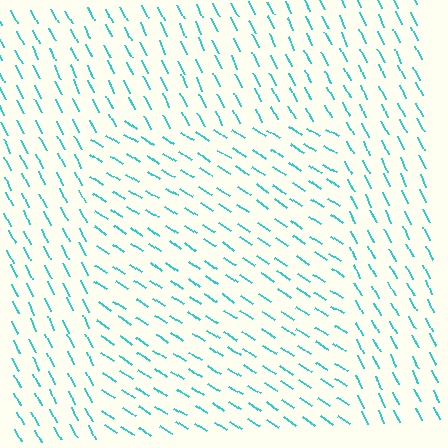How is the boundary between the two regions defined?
The boundary is defined purely by a change in line orientation (approximately 31 degrees difference). All lines are the same color and thickness.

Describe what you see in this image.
The image is filled with small cyan line segments. A rectangle region in the image has lines oriented differently from the surrounding lines, creating a visible texture boundary.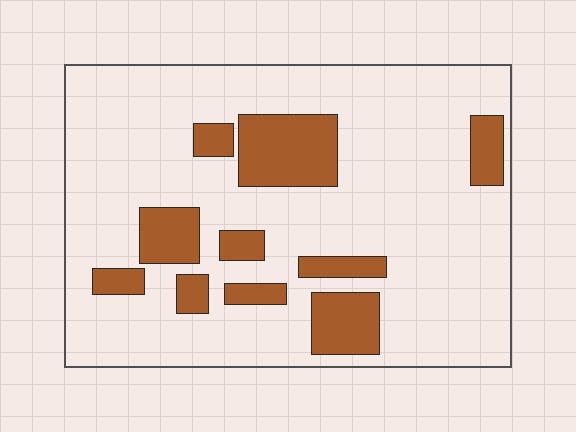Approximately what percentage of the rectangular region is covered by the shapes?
Approximately 20%.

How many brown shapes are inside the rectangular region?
10.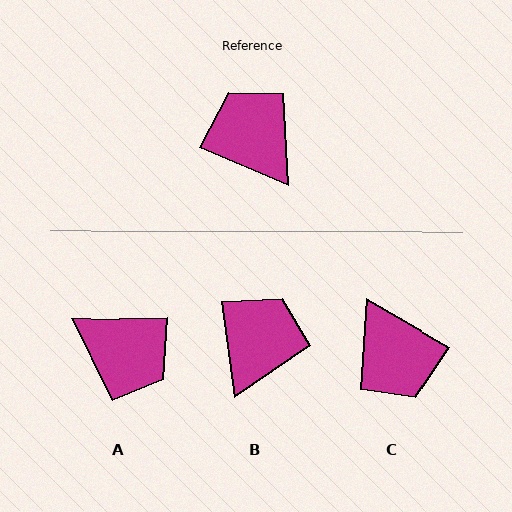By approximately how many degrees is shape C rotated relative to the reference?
Approximately 173 degrees counter-clockwise.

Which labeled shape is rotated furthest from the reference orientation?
C, about 173 degrees away.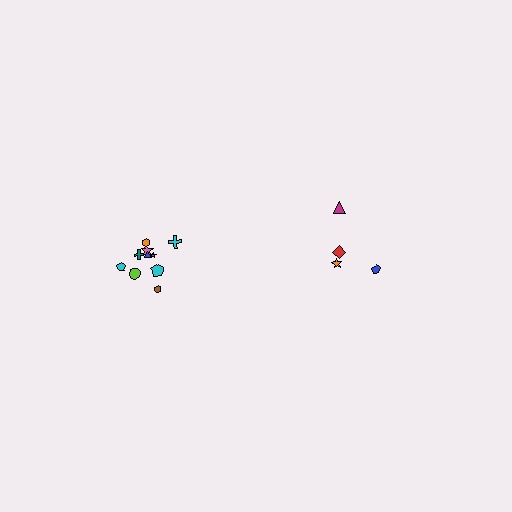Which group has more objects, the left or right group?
The left group.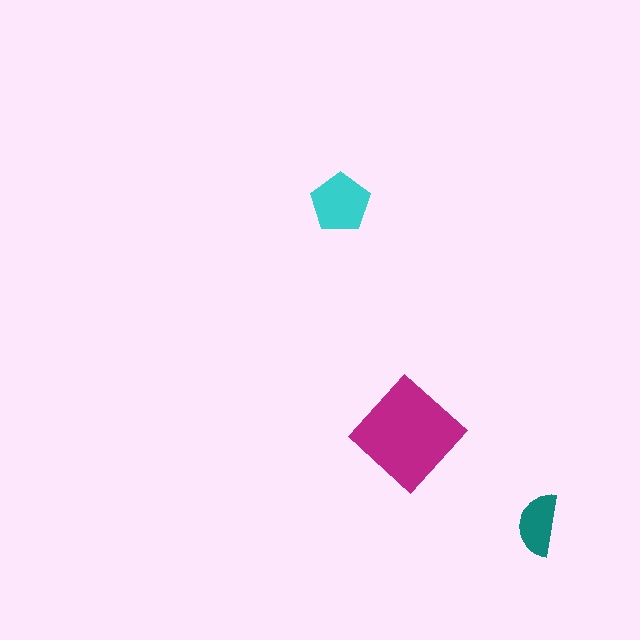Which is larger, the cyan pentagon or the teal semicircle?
The cyan pentagon.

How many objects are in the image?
There are 3 objects in the image.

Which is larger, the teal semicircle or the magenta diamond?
The magenta diamond.